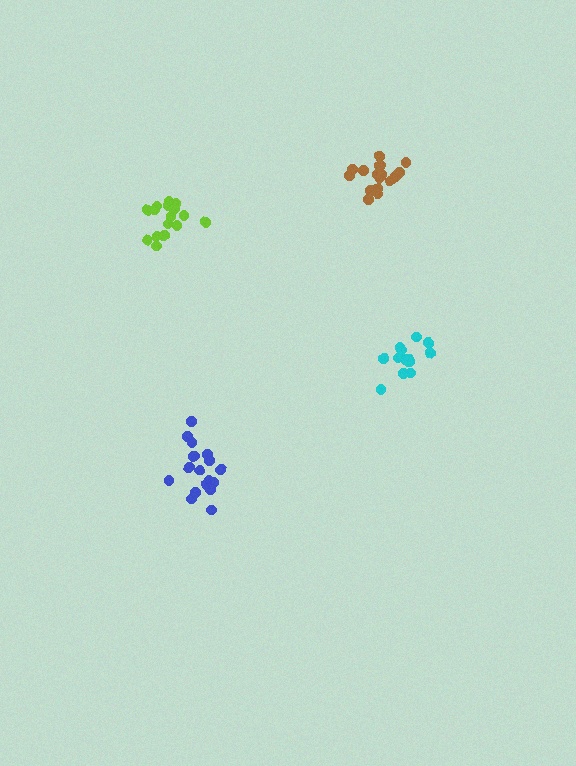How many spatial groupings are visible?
There are 4 spatial groupings.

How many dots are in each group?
Group 1: 18 dots, Group 2: 18 dots, Group 3: 16 dots, Group 4: 14 dots (66 total).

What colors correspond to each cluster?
The clusters are colored: blue, brown, lime, cyan.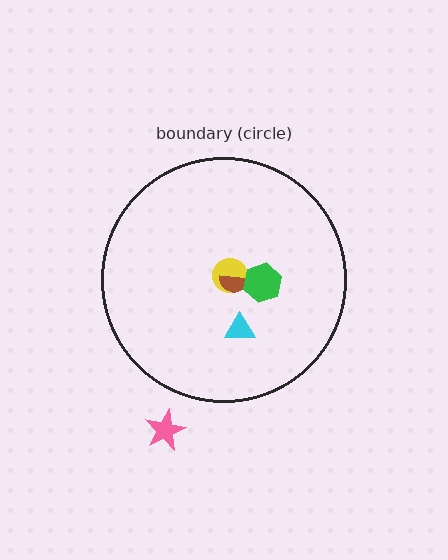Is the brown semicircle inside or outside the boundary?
Inside.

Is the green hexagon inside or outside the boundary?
Inside.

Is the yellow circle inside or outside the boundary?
Inside.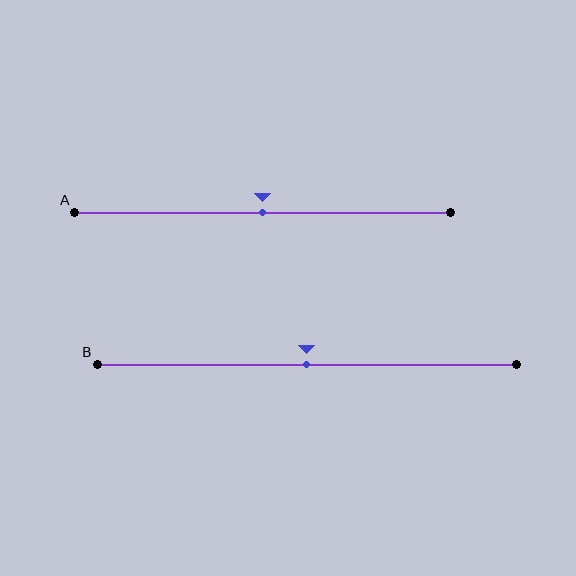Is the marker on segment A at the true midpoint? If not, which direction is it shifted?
Yes, the marker on segment A is at the true midpoint.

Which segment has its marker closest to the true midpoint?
Segment A has its marker closest to the true midpoint.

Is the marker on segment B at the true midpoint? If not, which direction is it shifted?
Yes, the marker on segment B is at the true midpoint.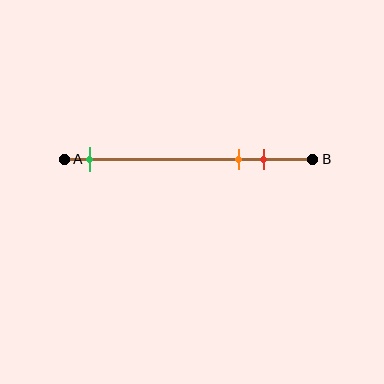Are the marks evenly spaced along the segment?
No, the marks are not evenly spaced.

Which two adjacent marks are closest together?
The orange and red marks are the closest adjacent pair.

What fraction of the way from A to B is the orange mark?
The orange mark is approximately 70% (0.7) of the way from A to B.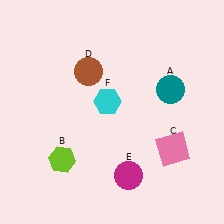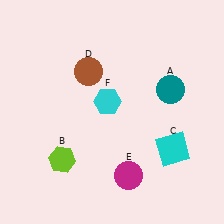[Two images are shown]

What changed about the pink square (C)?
In Image 1, C is pink. In Image 2, it changed to cyan.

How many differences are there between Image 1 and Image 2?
There is 1 difference between the two images.